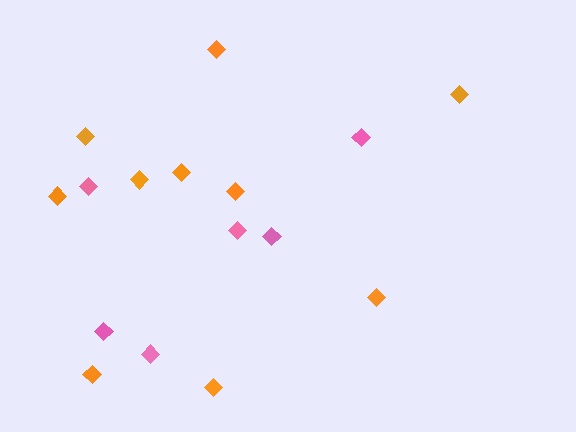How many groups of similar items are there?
There are 2 groups: one group of pink diamonds (6) and one group of orange diamonds (10).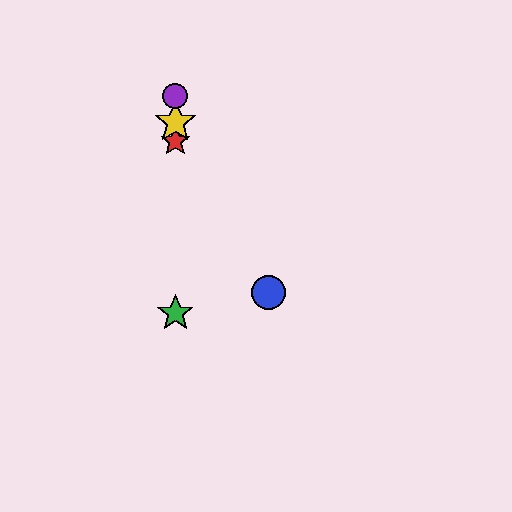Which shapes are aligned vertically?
The red star, the green star, the yellow star, the purple circle are aligned vertically.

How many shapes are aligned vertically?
4 shapes (the red star, the green star, the yellow star, the purple circle) are aligned vertically.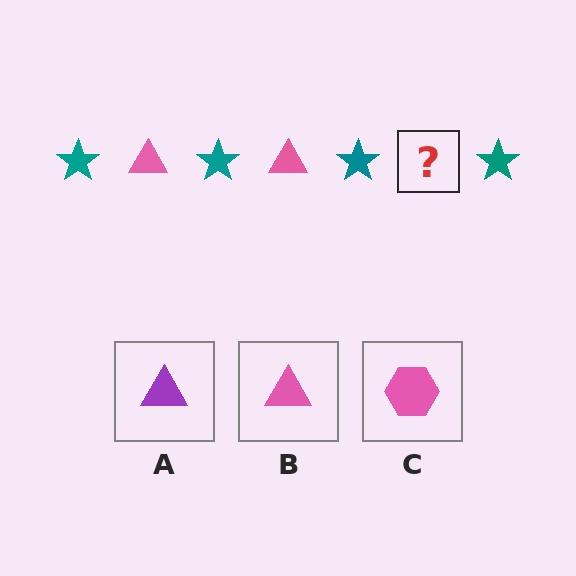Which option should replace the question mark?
Option B.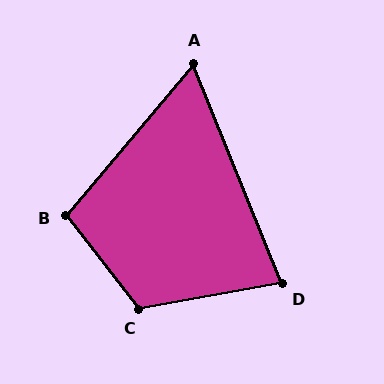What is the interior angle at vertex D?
Approximately 78 degrees (acute).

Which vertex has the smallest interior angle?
A, at approximately 62 degrees.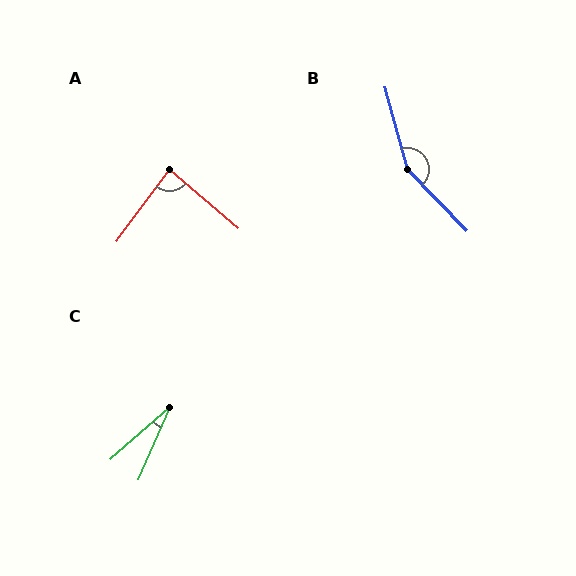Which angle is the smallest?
C, at approximately 25 degrees.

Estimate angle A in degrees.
Approximately 86 degrees.